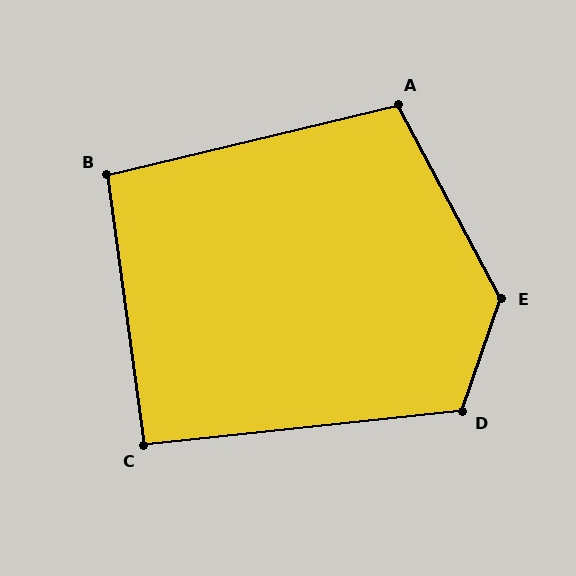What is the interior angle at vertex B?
Approximately 96 degrees (obtuse).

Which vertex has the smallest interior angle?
C, at approximately 92 degrees.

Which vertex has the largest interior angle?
E, at approximately 133 degrees.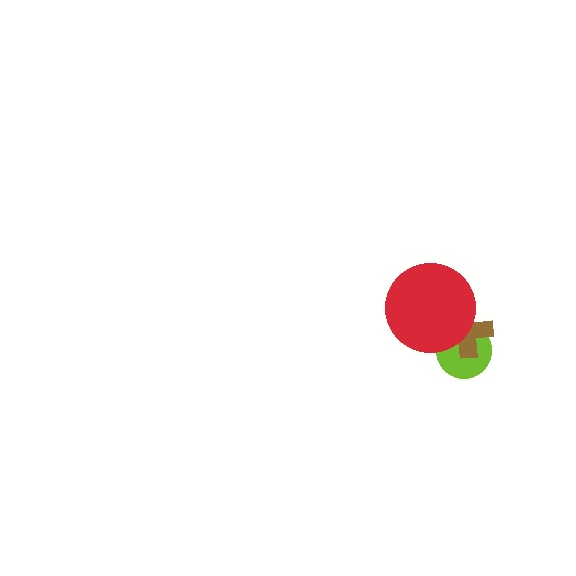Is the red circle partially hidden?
No, no other shape covers it.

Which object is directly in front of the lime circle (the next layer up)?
The brown cross is directly in front of the lime circle.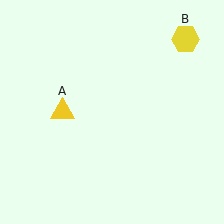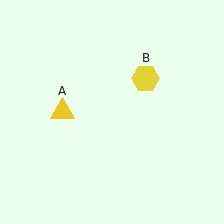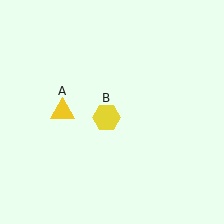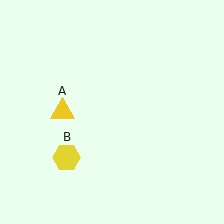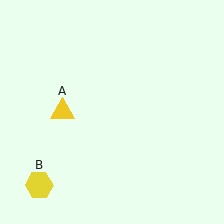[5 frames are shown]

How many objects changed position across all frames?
1 object changed position: yellow hexagon (object B).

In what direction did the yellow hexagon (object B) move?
The yellow hexagon (object B) moved down and to the left.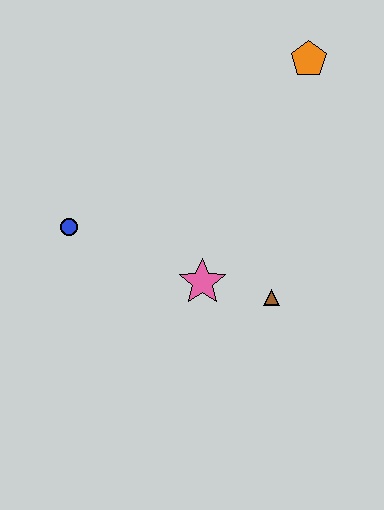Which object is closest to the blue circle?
The pink star is closest to the blue circle.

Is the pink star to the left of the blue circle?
No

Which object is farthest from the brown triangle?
The orange pentagon is farthest from the brown triangle.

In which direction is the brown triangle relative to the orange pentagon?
The brown triangle is below the orange pentagon.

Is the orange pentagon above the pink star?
Yes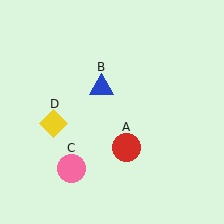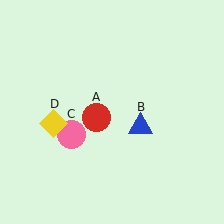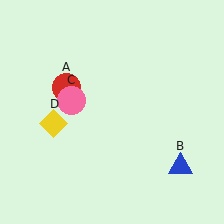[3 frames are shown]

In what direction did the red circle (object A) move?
The red circle (object A) moved up and to the left.